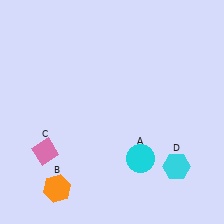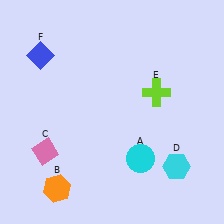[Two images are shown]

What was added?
A lime cross (E), a blue diamond (F) were added in Image 2.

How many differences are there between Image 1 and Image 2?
There are 2 differences between the two images.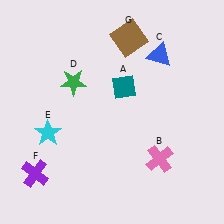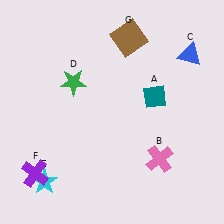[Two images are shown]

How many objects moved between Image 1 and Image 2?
3 objects moved between the two images.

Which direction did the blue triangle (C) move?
The blue triangle (C) moved right.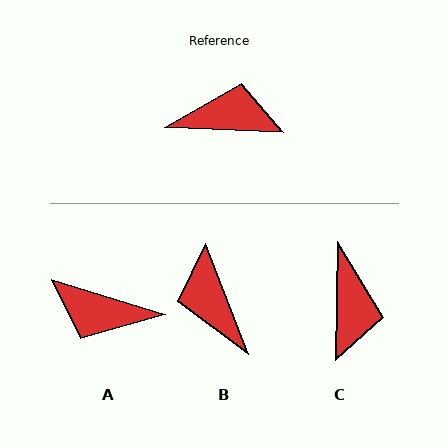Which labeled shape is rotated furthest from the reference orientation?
A, about 166 degrees away.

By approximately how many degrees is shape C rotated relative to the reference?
Approximately 88 degrees clockwise.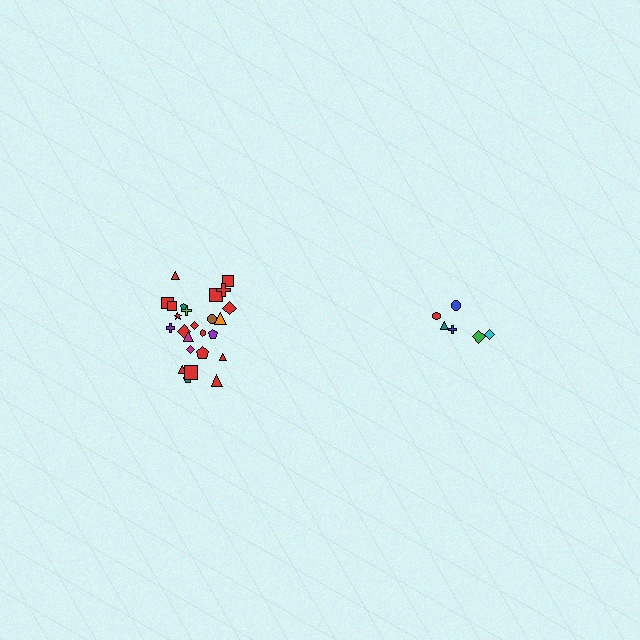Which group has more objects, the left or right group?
The left group.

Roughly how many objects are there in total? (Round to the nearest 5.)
Roughly 30 objects in total.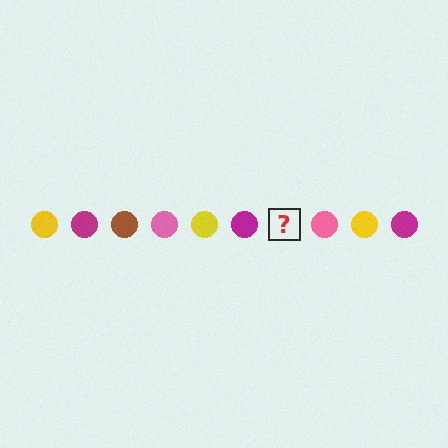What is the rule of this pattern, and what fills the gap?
The rule is that the pattern cycles through yellow, magenta, brown, pink circles. The gap should be filled with a brown circle.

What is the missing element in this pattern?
The missing element is a brown circle.